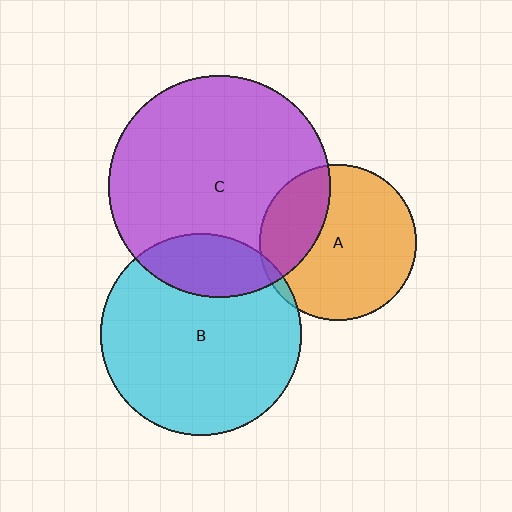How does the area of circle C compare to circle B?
Approximately 1.2 times.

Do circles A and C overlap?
Yes.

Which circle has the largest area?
Circle C (purple).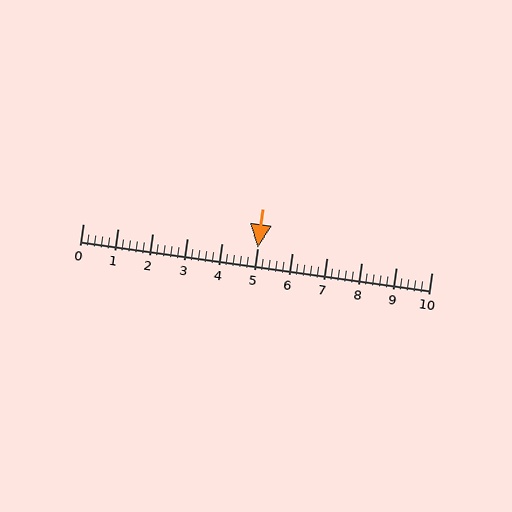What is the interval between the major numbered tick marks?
The major tick marks are spaced 1 units apart.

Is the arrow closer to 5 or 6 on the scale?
The arrow is closer to 5.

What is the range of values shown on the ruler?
The ruler shows values from 0 to 10.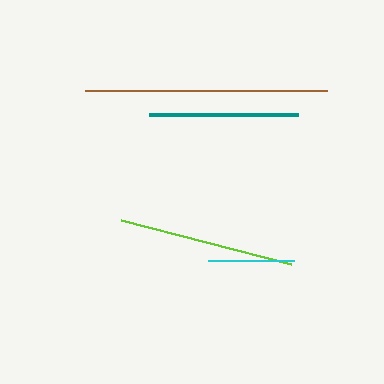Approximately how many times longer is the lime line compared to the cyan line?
The lime line is approximately 2.0 times the length of the cyan line.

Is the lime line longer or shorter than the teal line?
The lime line is longer than the teal line.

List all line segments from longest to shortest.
From longest to shortest: brown, lime, teal, cyan.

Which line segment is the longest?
The brown line is the longest at approximately 242 pixels.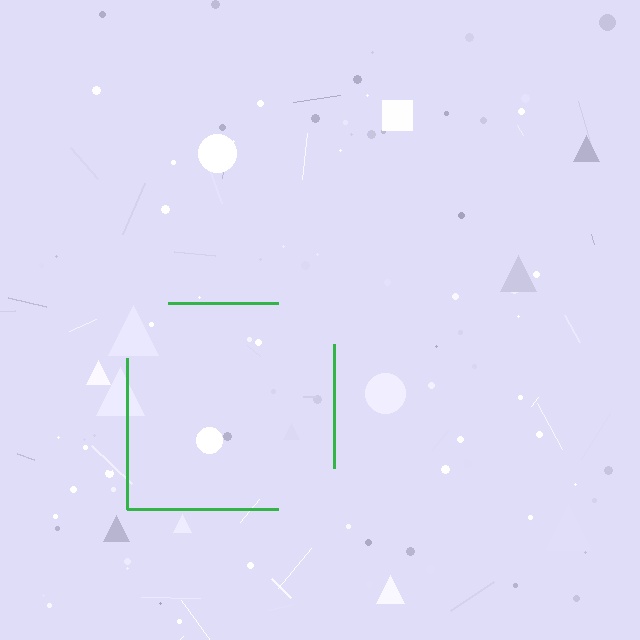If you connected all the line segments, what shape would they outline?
They would outline a square.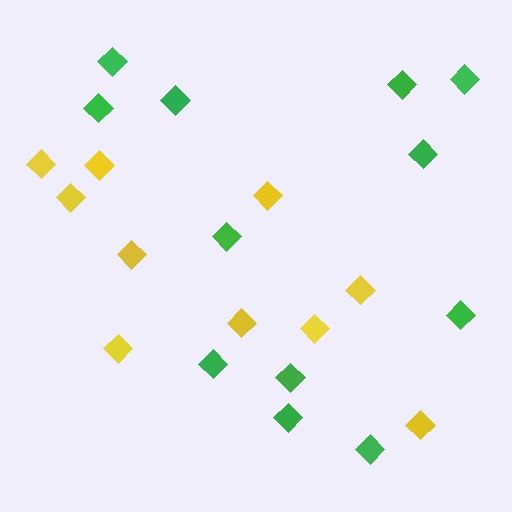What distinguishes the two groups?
There are 2 groups: one group of yellow diamonds (10) and one group of green diamonds (12).